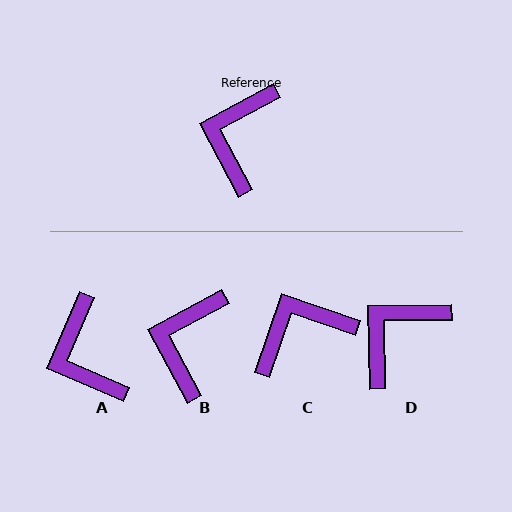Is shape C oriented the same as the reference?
No, it is off by about 47 degrees.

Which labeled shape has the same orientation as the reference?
B.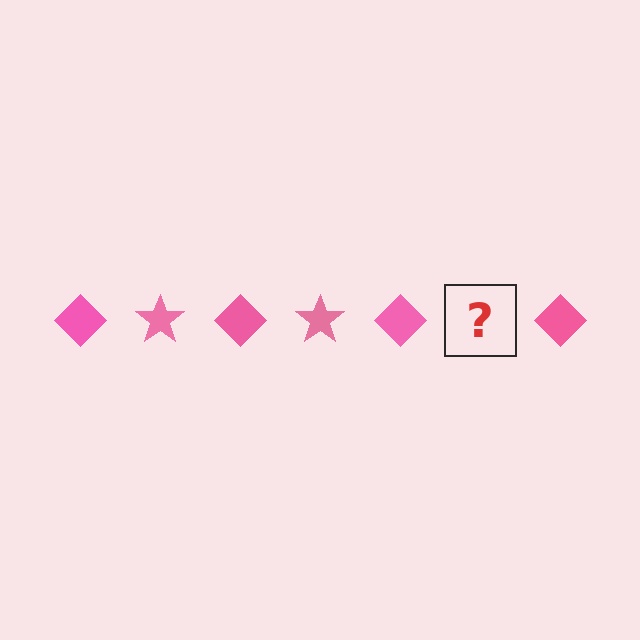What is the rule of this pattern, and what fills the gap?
The rule is that the pattern cycles through diamond, star shapes in pink. The gap should be filled with a pink star.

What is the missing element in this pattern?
The missing element is a pink star.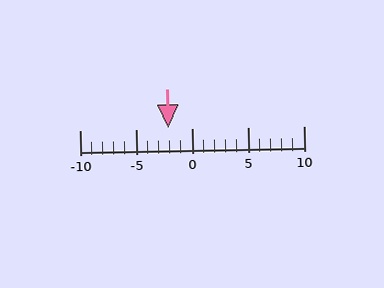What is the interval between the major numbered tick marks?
The major tick marks are spaced 5 units apart.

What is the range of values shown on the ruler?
The ruler shows values from -10 to 10.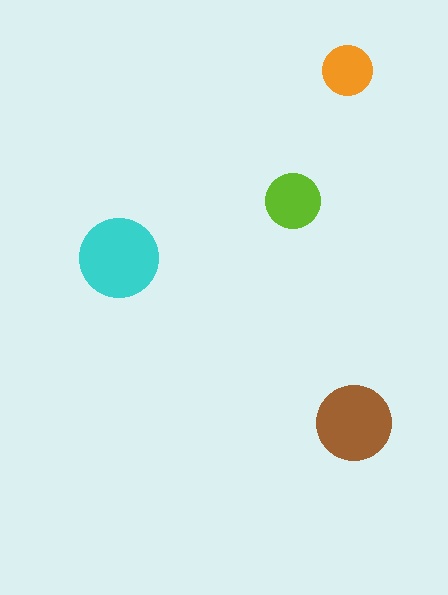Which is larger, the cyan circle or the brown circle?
The cyan one.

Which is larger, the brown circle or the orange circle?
The brown one.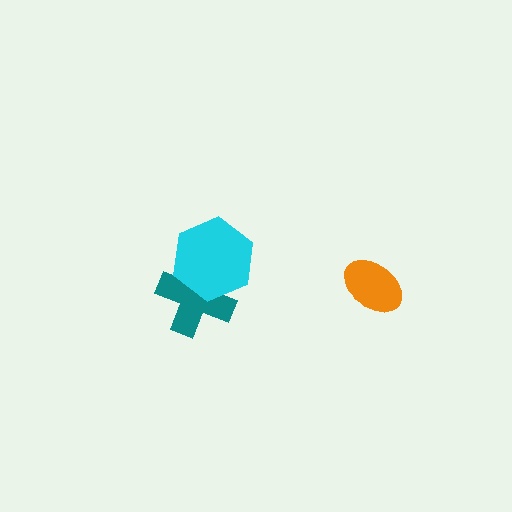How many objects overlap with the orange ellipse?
0 objects overlap with the orange ellipse.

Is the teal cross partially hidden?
Yes, it is partially covered by another shape.